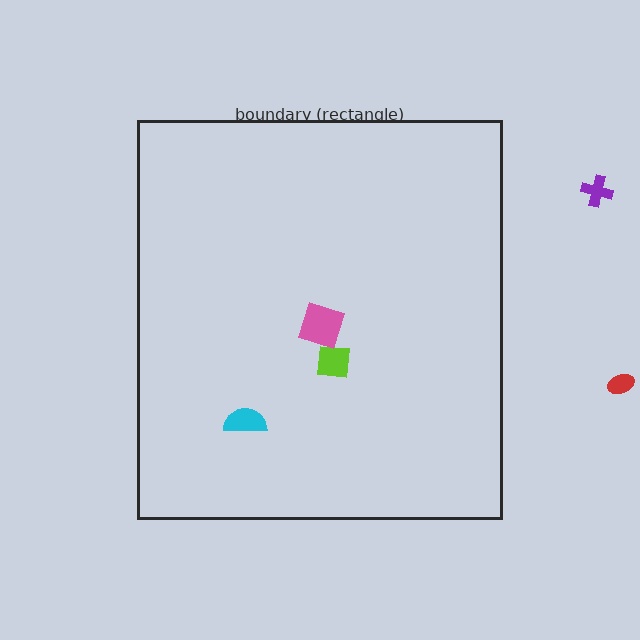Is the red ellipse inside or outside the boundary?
Outside.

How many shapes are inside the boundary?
3 inside, 2 outside.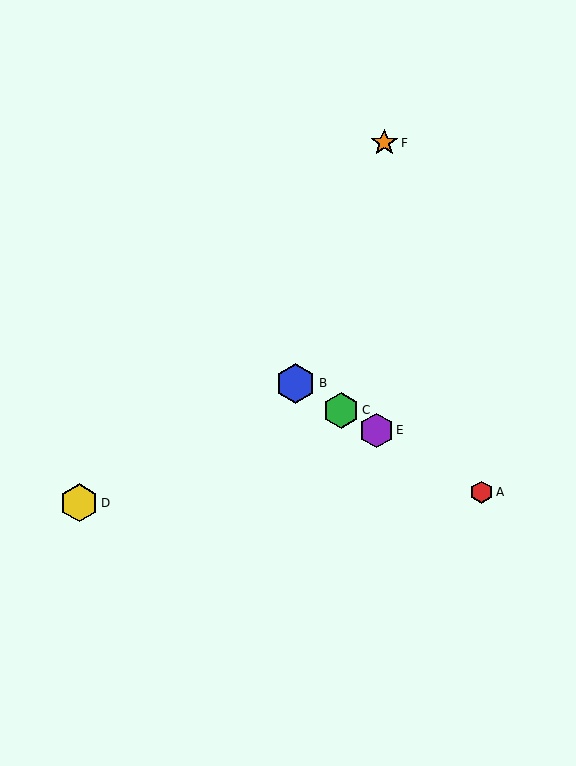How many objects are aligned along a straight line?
4 objects (A, B, C, E) are aligned along a straight line.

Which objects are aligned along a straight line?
Objects A, B, C, E are aligned along a straight line.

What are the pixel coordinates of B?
Object B is at (295, 383).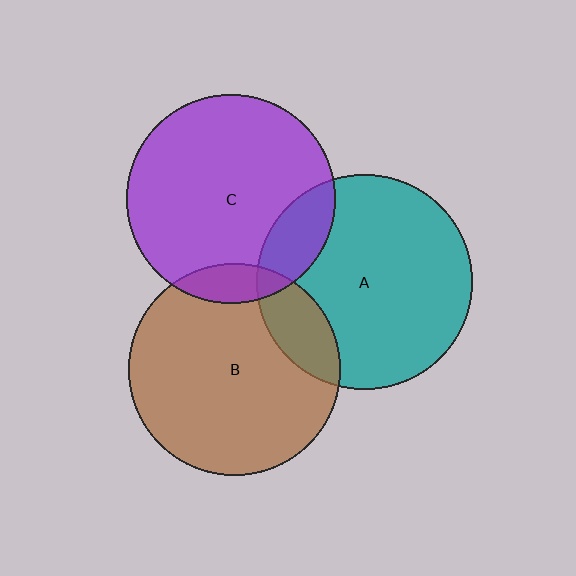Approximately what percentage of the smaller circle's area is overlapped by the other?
Approximately 10%.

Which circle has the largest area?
Circle A (teal).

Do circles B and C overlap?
Yes.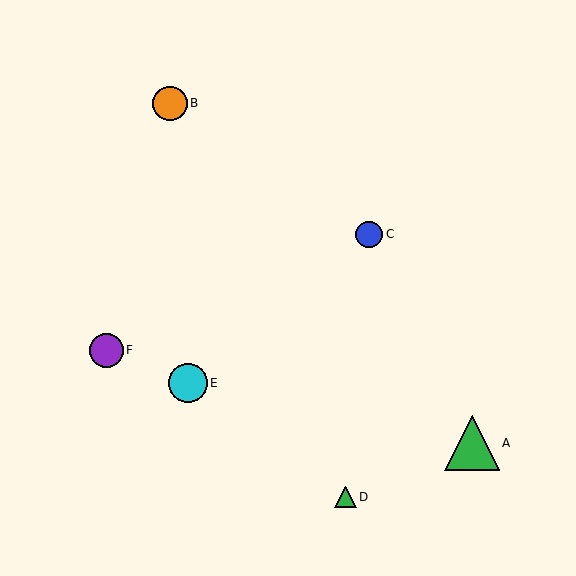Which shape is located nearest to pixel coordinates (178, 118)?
The orange circle (labeled B) at (170, 103) is nearest to that location.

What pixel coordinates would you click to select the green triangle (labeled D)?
Click at (346, 497) to select the green triangle D.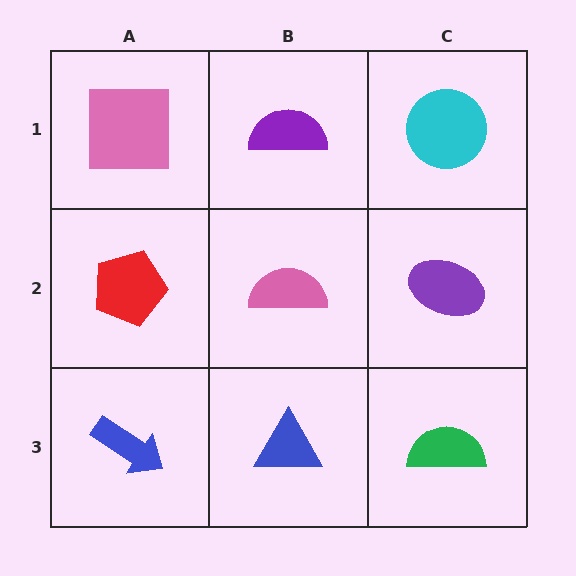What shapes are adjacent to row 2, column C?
A cyan circle (row 1, column C), a green semicircle (row 3, column C), a pink semicircle (row 2, column B).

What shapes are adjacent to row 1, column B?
A pink semicircle (row 2, column B), a pink square (row 1, column A), a cyan circle (row 1, column C).